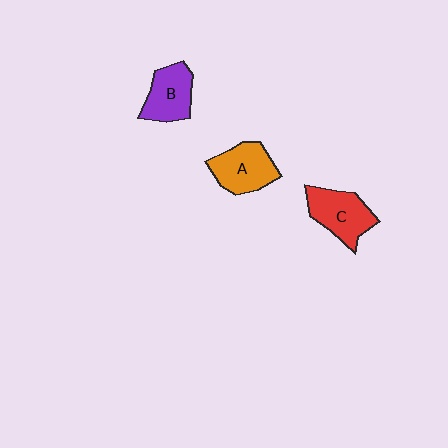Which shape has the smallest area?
Shape B (purple).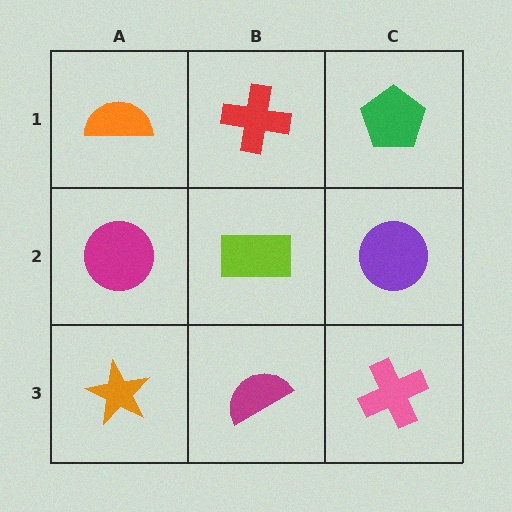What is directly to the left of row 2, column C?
A lime rectangle.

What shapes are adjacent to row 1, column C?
A purple circle (row 2, column C), a red cross (row 1, column B).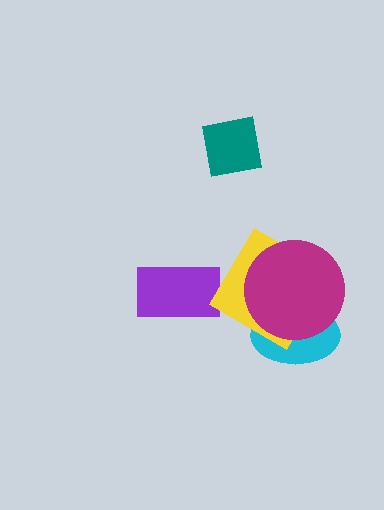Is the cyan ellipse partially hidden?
Yes, it is partially covered by another shape.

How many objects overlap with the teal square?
0 objects overlap with the teal square.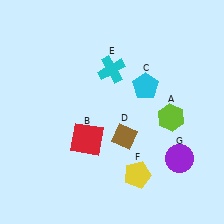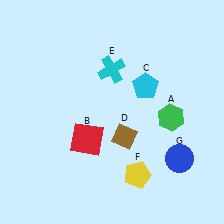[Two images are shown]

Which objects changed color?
A changed from lime to green. G changed from purple to blue.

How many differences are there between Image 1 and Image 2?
There are 2 differences between the two images.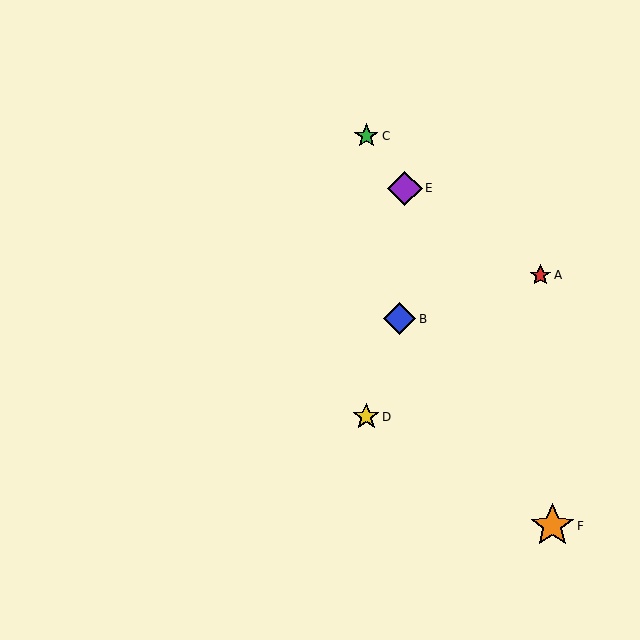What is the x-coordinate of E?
Object E is at x≈405.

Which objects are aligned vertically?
Objects C, D are aligned vertically.